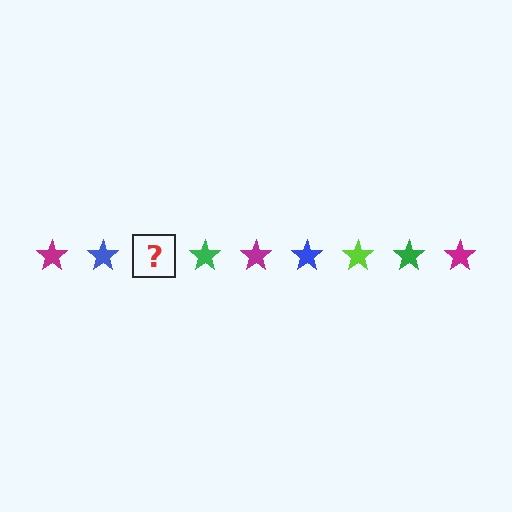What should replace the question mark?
The question mark should be replaced with a lime star.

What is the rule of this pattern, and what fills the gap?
The rule is that the pattern cycles through magenta, blue, lime, green stars. The gap should be filled with a lime star.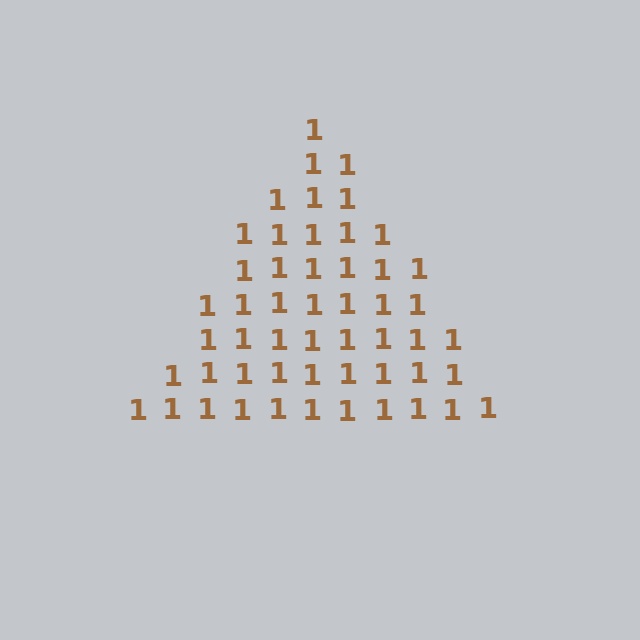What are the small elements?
The small elements are digit 1's.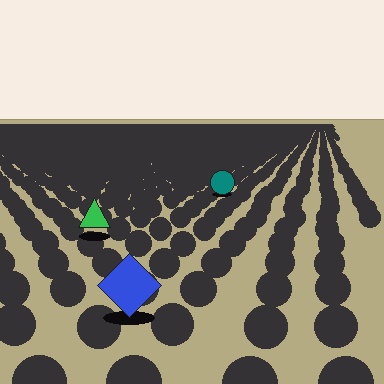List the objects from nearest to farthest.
From nearest to farthest: the blue diamond, the green triangle, the teal circle.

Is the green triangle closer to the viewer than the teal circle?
Yes. The green triangle is closer — you can tell from the texture gradient: the ground texture is coarser near it.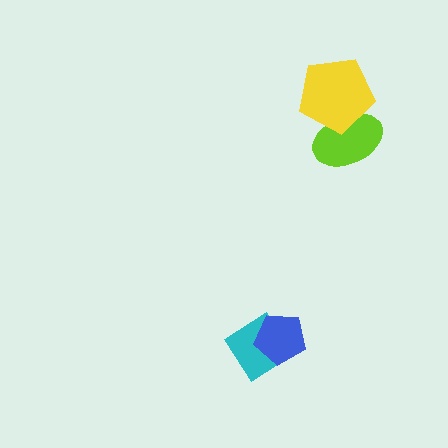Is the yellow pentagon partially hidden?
No, no other shape covers it.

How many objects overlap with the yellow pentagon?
1 object overlaps with the yellow pentagon.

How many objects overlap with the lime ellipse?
1 object overlaps with the lime ellipse.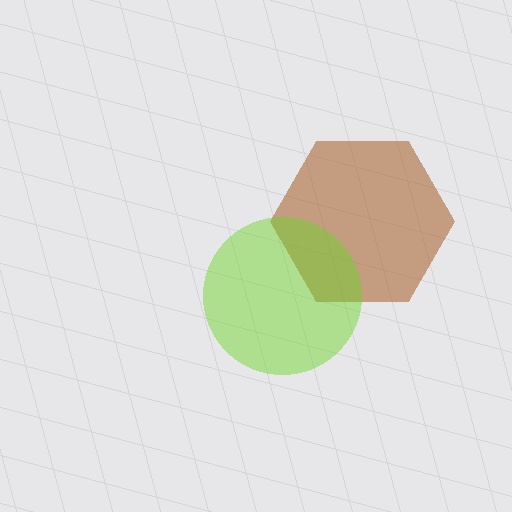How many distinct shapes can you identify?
There are 2 distinct shapes: a brown hexagon, a lime circle.